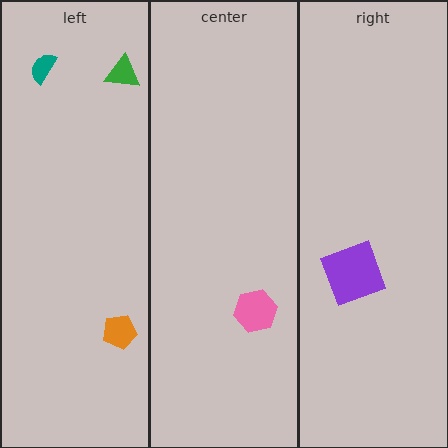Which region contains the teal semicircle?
The left region.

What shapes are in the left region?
The orange pentagon, the teal semicircle, the green triangle.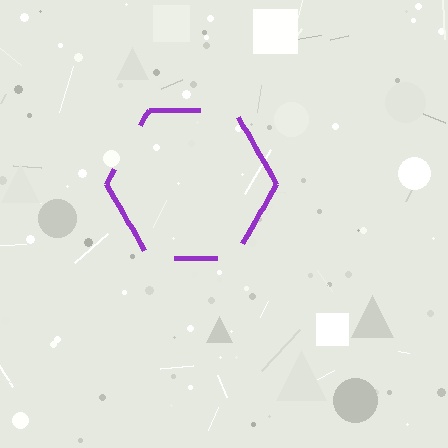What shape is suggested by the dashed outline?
The dashed outline suggests a hexagon.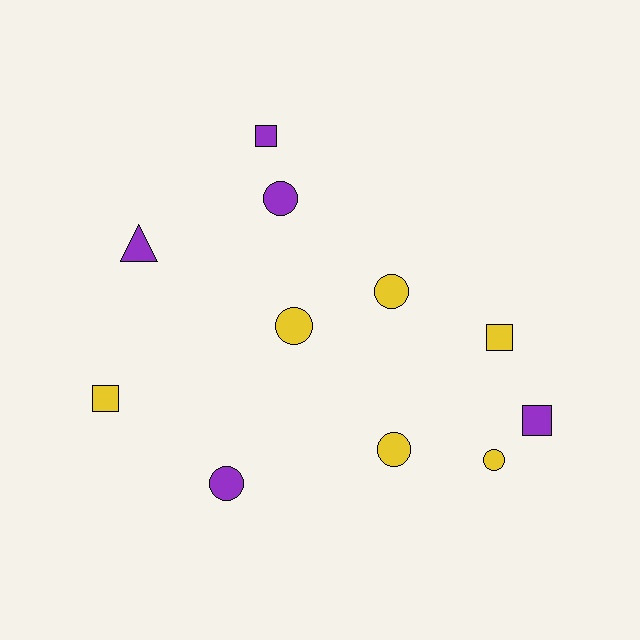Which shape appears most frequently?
Circle, with 6 objects.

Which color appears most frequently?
Yellow, with 6 objects.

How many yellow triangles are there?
There are no yellow triangles.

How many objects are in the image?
There are 11 objects.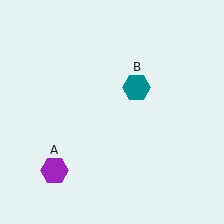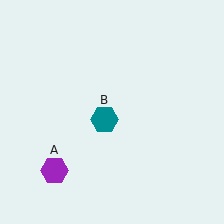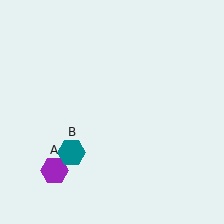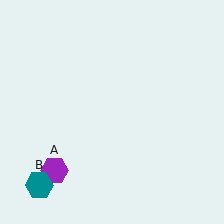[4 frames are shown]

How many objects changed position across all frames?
1 object changed position: teal hexagon (object B).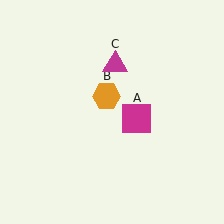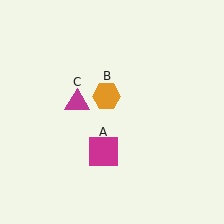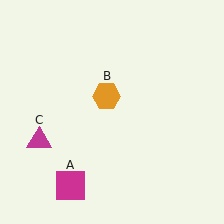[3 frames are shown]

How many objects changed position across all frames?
2 objects changed position: magenta square (object A), magenta triangle (object C).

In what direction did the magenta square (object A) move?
The magenta square (object A) moved down and to the left.